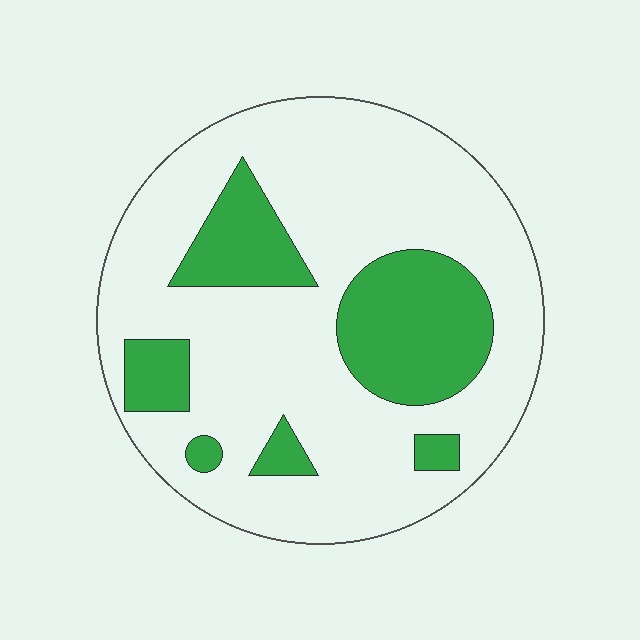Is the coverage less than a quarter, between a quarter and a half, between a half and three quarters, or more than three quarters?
Less than a quarter.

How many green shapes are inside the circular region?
6.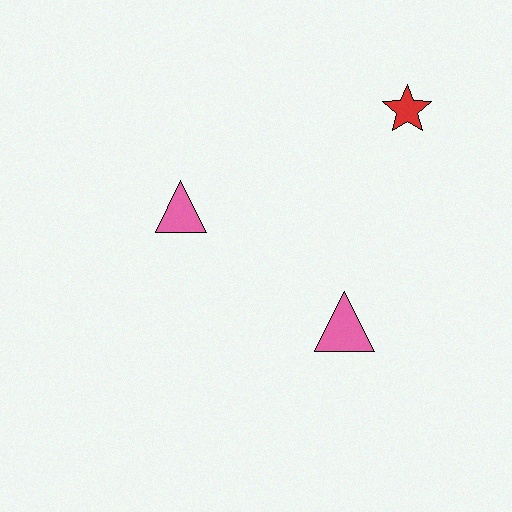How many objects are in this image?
There are 3 objects.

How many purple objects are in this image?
There are no purple objects.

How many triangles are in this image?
There are 2 triangles.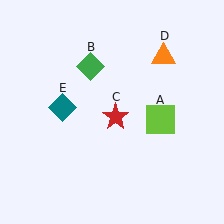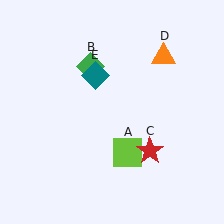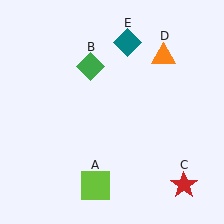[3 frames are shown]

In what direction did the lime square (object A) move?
The lime square (object A) moved down and to the left.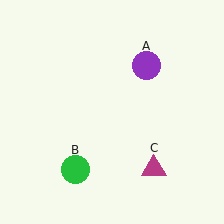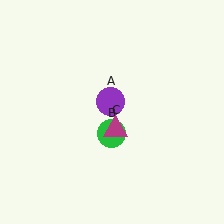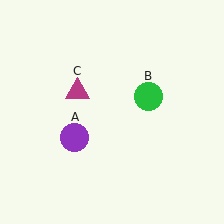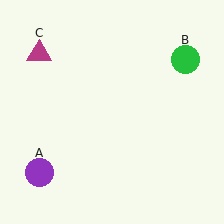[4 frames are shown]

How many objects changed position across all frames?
3 objects changed position: purple circle (object A), green circle (object B), magenta triangle (object C).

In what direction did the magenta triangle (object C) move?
The magenta triangle (object C) moved up and to the left.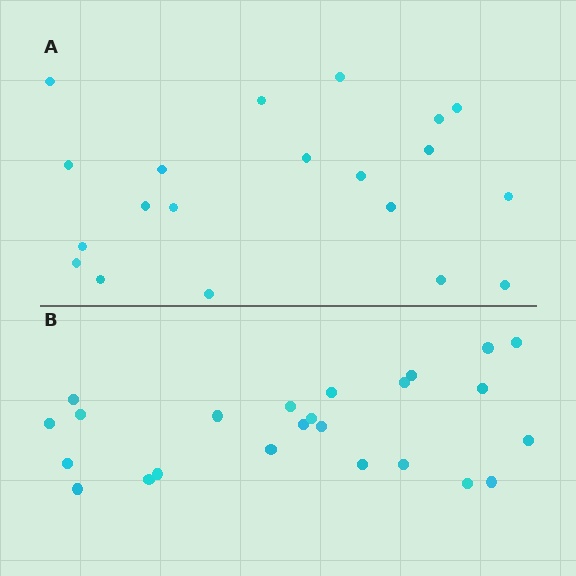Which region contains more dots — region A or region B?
Region B (the bottom region) has more dots.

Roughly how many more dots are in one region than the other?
Region B has about 4 more dots than region A.